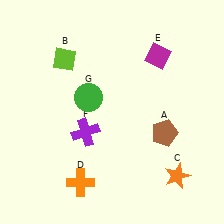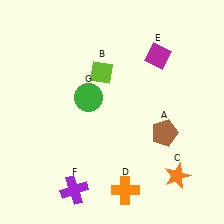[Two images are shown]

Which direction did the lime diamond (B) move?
The lime diamond (B) moved right.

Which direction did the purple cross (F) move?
The purple cross (F) moved down.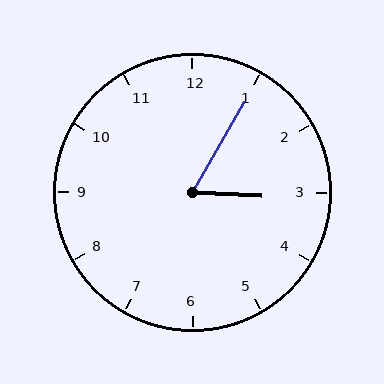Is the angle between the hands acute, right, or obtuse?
It is acute.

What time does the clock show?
3:05.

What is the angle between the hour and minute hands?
Approximately 62 degrees.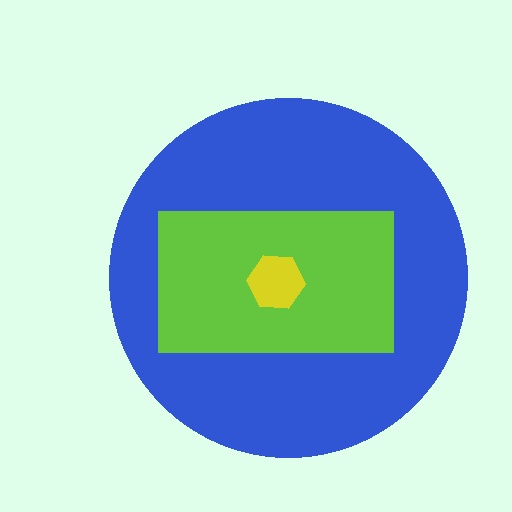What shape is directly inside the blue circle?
The lime rectangle.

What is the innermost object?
The yellow hexagon.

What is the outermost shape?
The blue circle.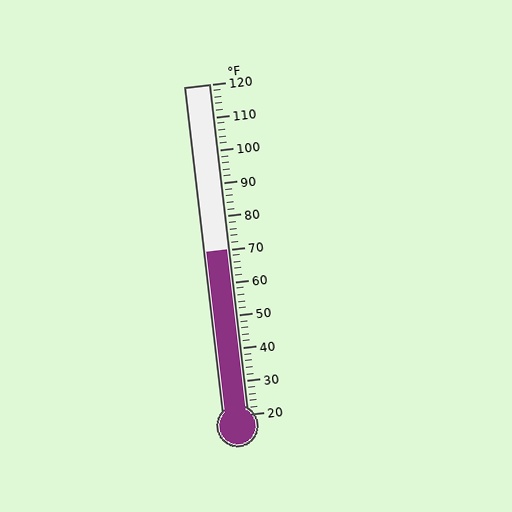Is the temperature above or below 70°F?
The temperature is at 70°F.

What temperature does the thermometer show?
The thermometer shows approximately 70°F.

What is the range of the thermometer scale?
The thermometer scale ranges from 20°F to 120°F.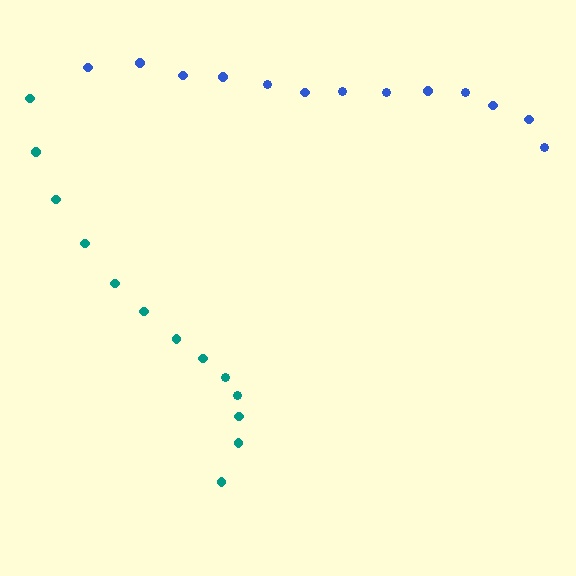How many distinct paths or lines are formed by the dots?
There are 2 distinct paths.